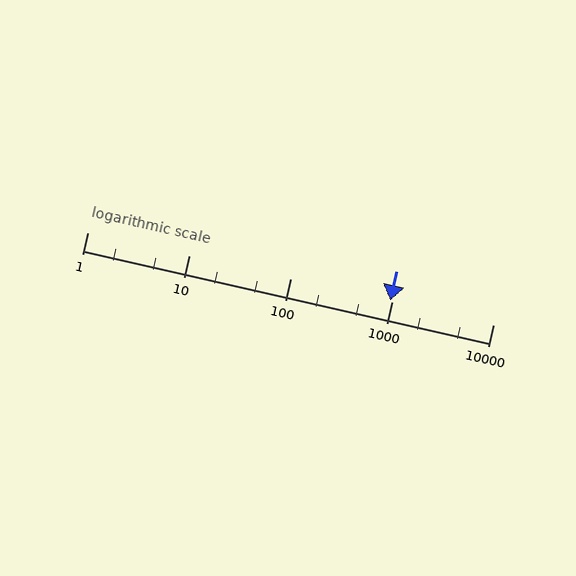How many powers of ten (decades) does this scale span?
The scale spans 4 decades, from 1 to 10000.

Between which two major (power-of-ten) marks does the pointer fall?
The pointer is between 100 and 1000.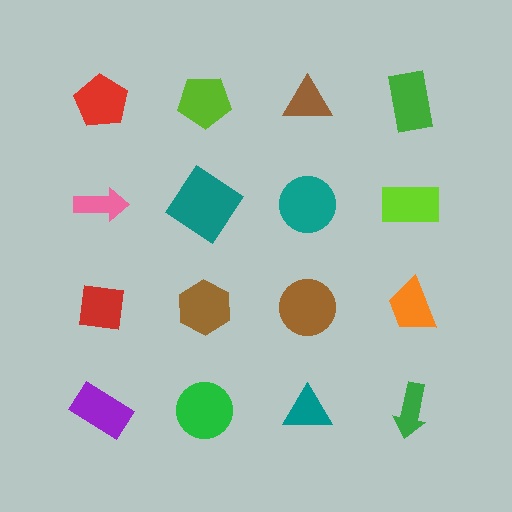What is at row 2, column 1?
A pink arrow.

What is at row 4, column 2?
A green circle.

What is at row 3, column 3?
A brown circle.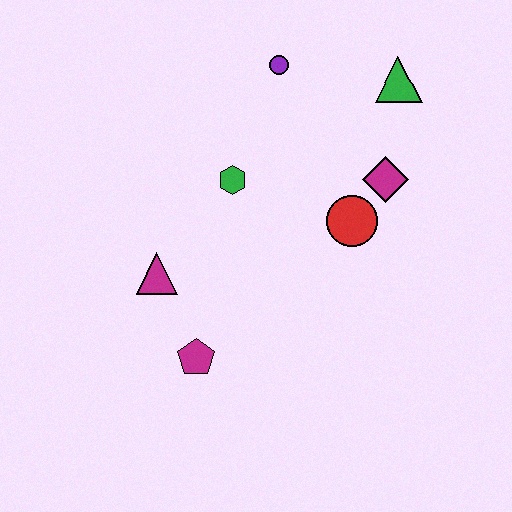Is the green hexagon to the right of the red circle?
No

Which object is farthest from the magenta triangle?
The green triangle is farthest from the magenta triangle.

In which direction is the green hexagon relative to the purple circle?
The green hexagon is below the purple circle.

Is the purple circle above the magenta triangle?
Yes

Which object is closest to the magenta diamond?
The red circle is closest to the magenta diamond.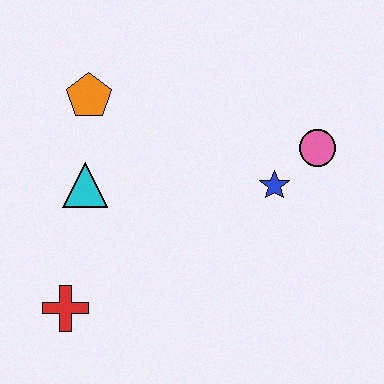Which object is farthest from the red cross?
The pink circle is farthest from the red cross.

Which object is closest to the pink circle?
The blue star is closest to the pink circle.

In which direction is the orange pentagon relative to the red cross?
The orange pentagon is above the red cross.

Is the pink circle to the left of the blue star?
No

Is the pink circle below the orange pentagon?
Yes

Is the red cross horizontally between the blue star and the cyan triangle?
No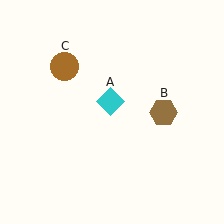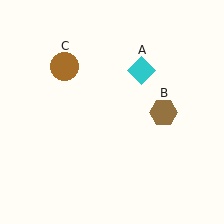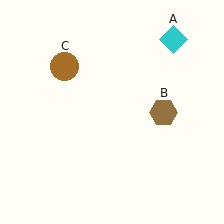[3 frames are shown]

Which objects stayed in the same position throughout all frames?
Brown hexagon (object B) and brown circle (object C) remained stationary.